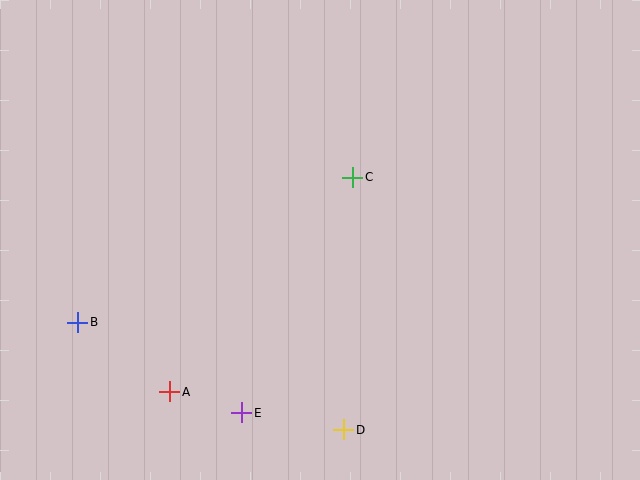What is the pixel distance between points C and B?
The distance between C and B is 311 pixels.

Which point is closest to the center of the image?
Point C at (353, 177) is closest to the center.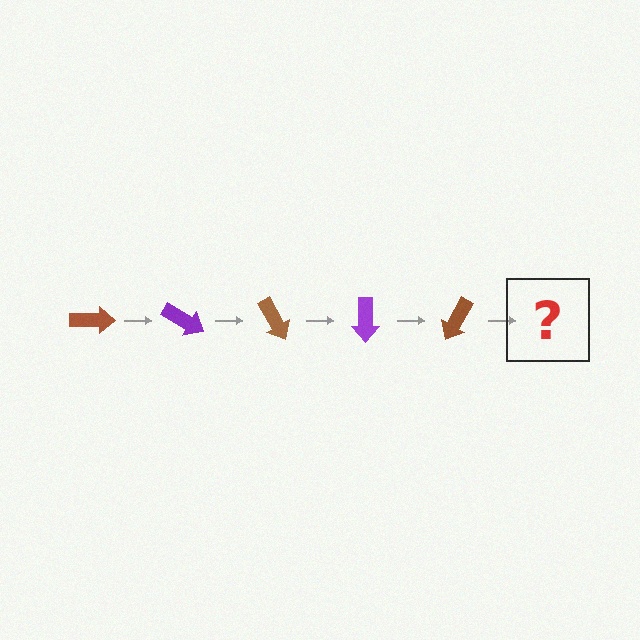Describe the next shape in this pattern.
It should be a purple arrow, rotated 150 degrees from the start.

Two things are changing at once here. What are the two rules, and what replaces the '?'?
The two rules are that it rotates 30 degrees each step and the color cycles through brown and purple. The '?' should be a purple arrow, rotated 150 degrees from the start.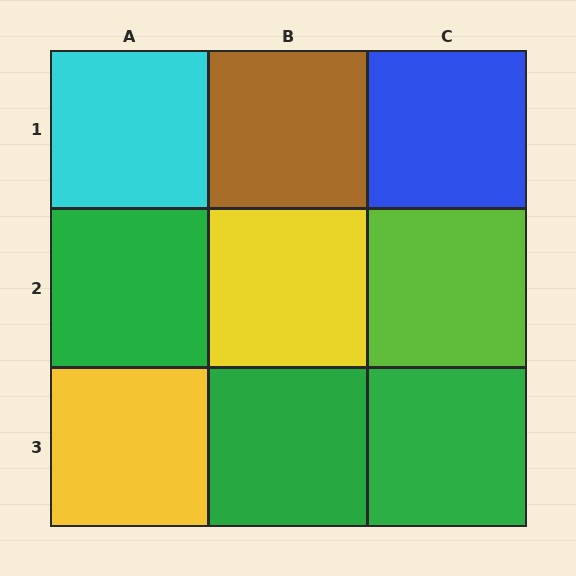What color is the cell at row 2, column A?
Green.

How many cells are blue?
1 cell is blue.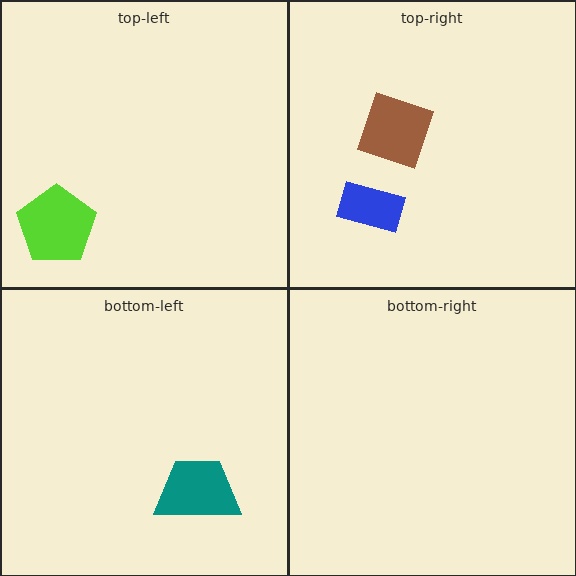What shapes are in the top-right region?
The blue rectangle, the brown square.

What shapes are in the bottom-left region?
The teal trapezoid.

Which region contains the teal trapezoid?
The bottom-left region.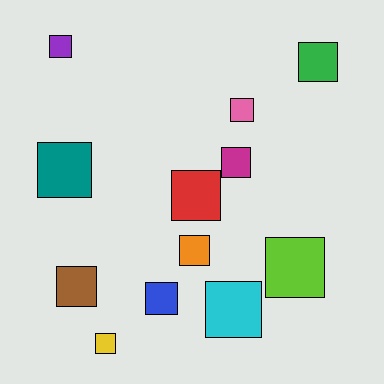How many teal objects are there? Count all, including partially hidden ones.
There is 1 teal object.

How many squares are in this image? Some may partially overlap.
There are 12 squares.